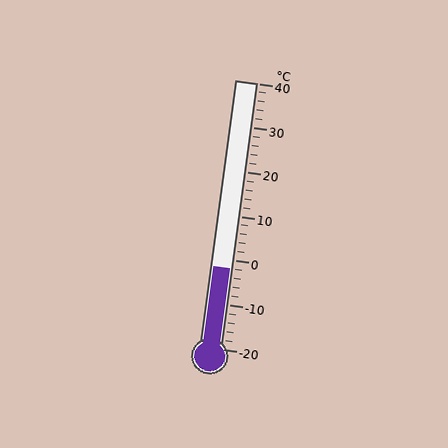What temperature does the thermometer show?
The thermometer shows approximately -2°C.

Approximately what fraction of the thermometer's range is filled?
The thermometer is filled to approximately 30% of its range.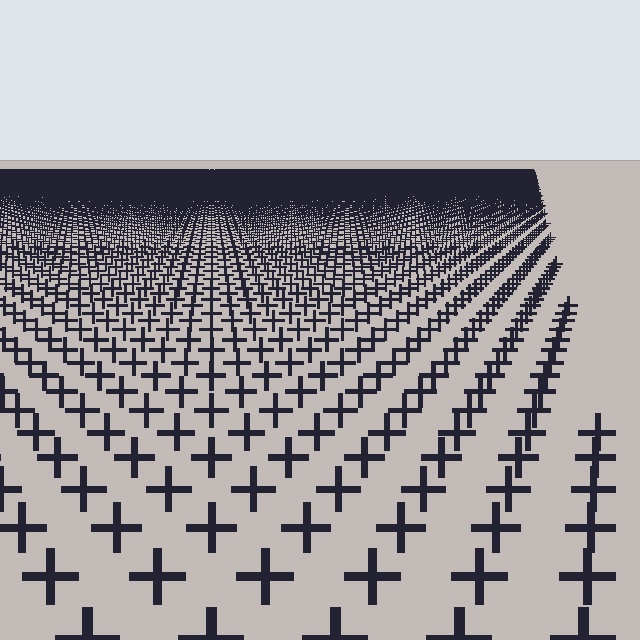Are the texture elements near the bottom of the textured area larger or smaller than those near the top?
Larger. Near the bottom, elements are closer to the viewer and appear at a bigger on-screen size.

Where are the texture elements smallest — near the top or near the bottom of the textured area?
Near the top.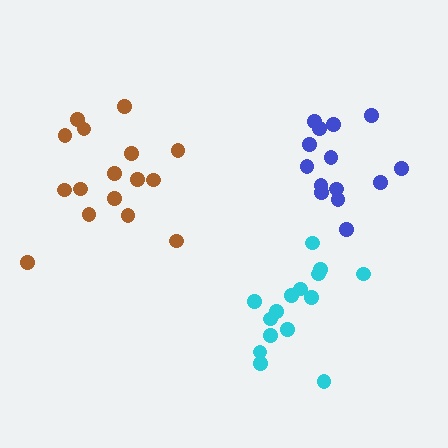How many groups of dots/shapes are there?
There are 3 groups.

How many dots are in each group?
Group 1: 16 dots, Group 2: 14 dots, Group 3: 15 dots (45 total).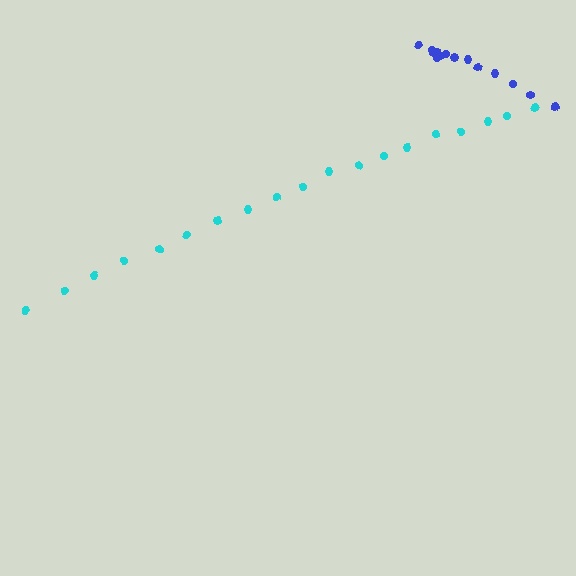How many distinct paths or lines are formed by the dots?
There are 2 distinct paths.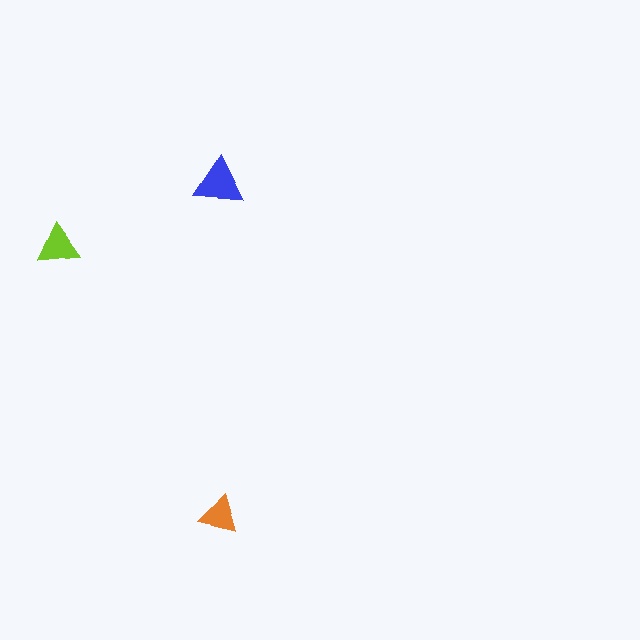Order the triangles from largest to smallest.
the blue one, the lime one, the orange one.